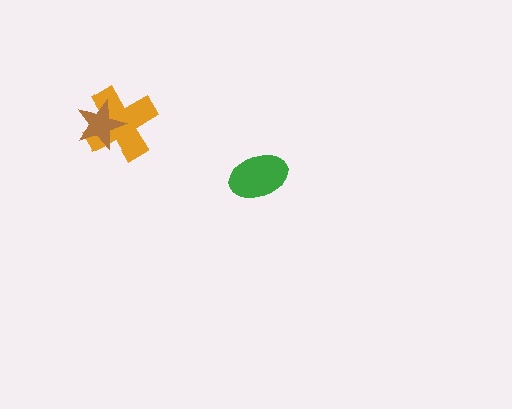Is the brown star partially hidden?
No, no other shape covers it.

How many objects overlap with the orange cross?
1 object overlaps with the orange cross.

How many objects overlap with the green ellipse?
0 objects overlap with the green ellipse.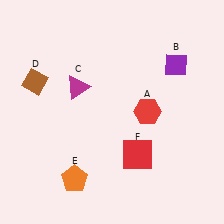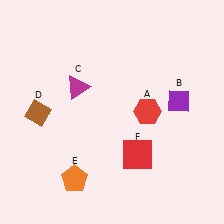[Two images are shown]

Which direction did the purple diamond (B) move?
The purple diamond (B) moved down.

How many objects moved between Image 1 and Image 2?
2 objects moved between the two images.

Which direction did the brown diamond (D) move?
The brown diamond (D) moved down.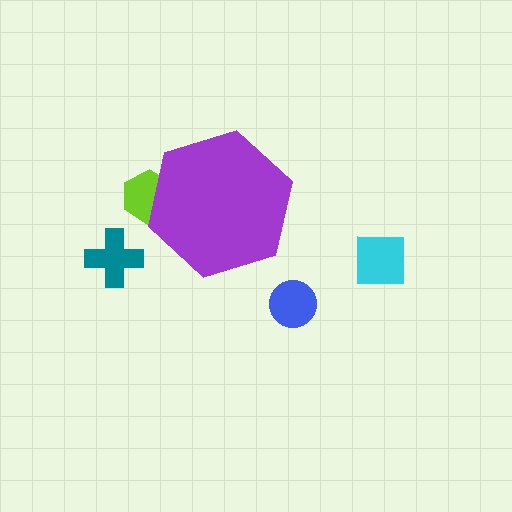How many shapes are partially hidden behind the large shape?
1 shape is partially hidden.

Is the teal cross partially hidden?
No, the teal cross is fully visible.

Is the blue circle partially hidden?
No, the blue circle is fully visible.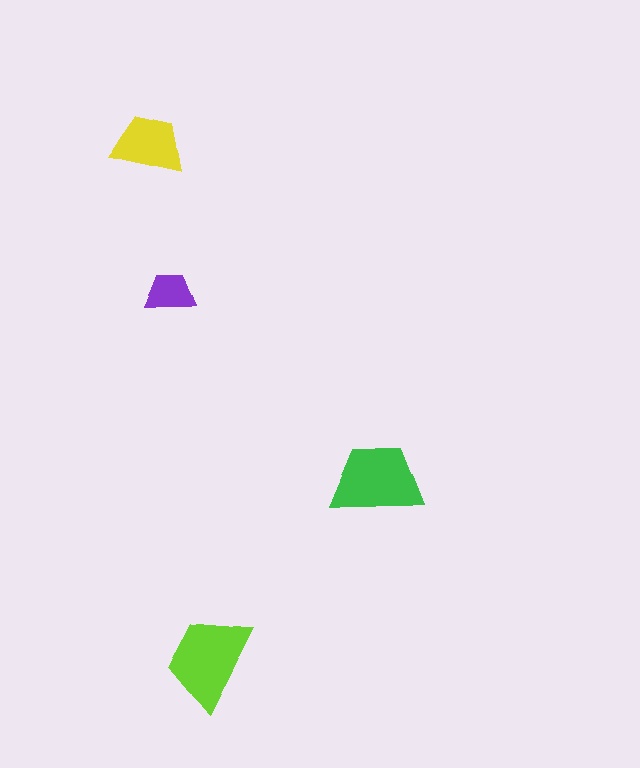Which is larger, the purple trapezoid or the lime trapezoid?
The lime one.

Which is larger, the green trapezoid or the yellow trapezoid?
The green one.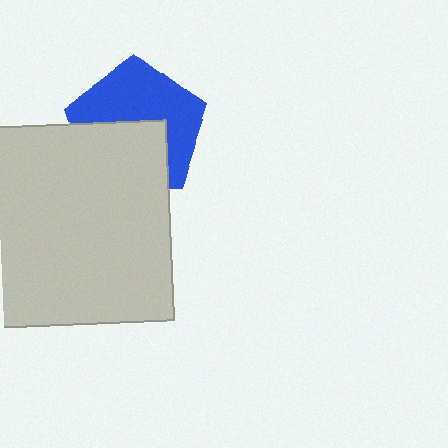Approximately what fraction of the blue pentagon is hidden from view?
Roughly 45% of the blue pentagon is hidden behind the light gray rectangle.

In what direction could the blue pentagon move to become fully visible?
The blue pentagon could move up. That would shift it out from behind the light gray rectangle entirely.